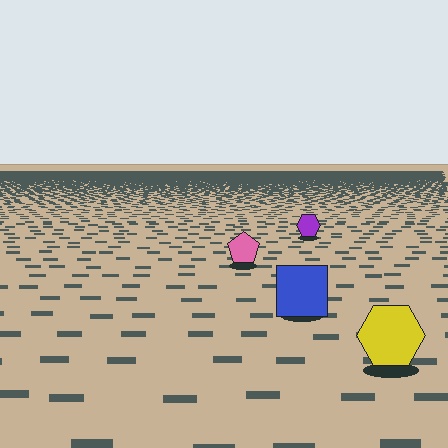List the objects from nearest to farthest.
From nearest to farthest: the yellow hexagon, the blue square, the pink pentagon, the purple hexagon.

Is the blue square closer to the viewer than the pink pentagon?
Yes. The blue square is closer — you can tell from the texture gradient: the ground texture is coarser near it.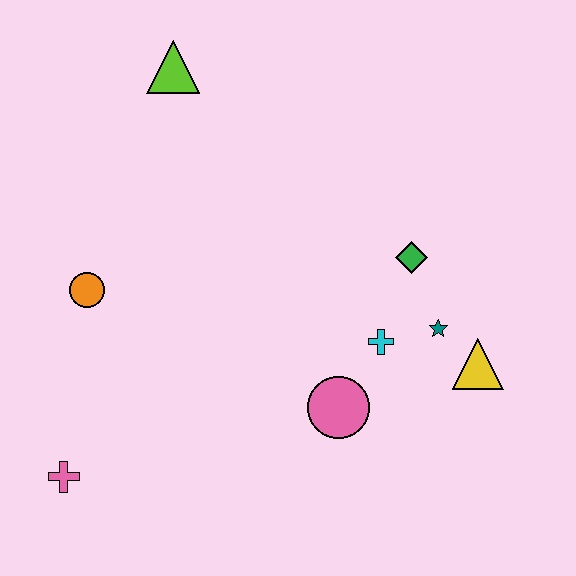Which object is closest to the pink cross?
The orange circle is closest to the pink cross.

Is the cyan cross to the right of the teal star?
No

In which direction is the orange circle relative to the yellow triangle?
The orange circle is to the left of the yellow triangle.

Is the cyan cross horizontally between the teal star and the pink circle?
Yes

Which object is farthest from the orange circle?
The yellow triangle is farthest from the orange circle.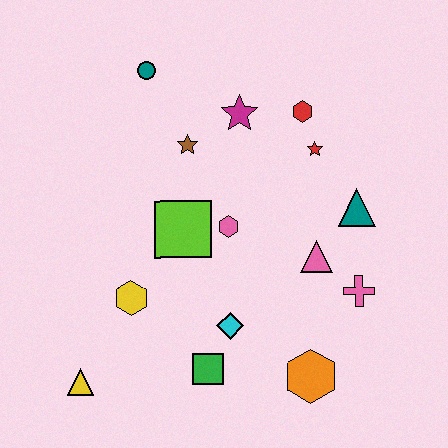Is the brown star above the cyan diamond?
Yes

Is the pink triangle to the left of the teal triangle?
Yes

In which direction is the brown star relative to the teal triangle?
The brown star is to the left of the teal triangle.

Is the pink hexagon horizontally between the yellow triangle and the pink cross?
Yes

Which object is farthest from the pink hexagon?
The yellow triangle is farthest from the pink hexagon.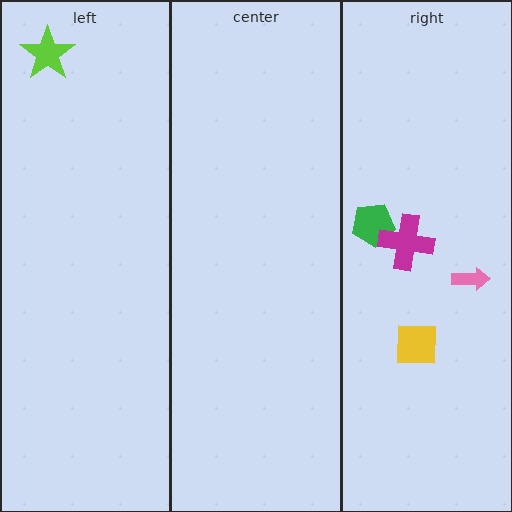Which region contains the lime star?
The left region.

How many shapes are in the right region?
4.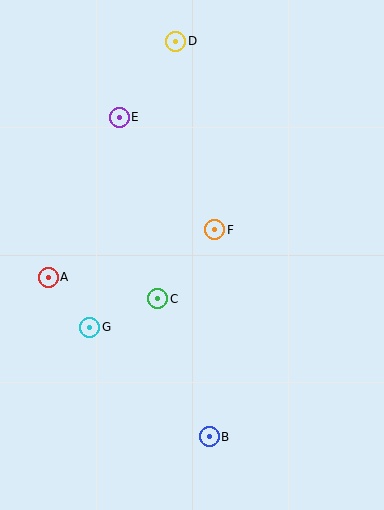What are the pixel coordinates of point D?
Point D is at (176, 41).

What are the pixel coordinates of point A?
Point A is at (48, 277).